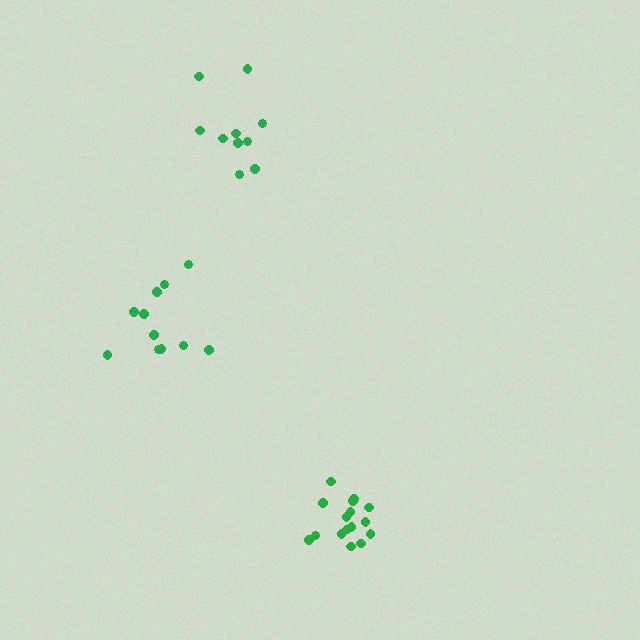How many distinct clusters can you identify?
There are 3 distinct clusters.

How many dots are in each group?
Group 1: 11 dots, Group 2: 10 dots, Group 3: 16 dots (37 total).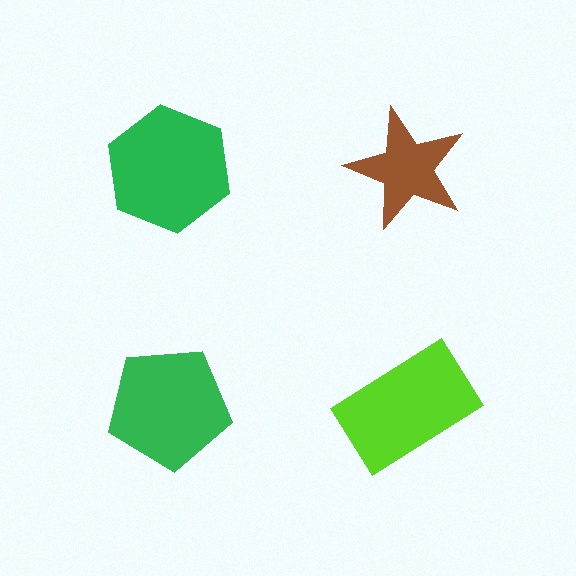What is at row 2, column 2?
A lime rectangle.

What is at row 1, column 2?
A brown star.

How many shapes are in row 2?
2 shapes.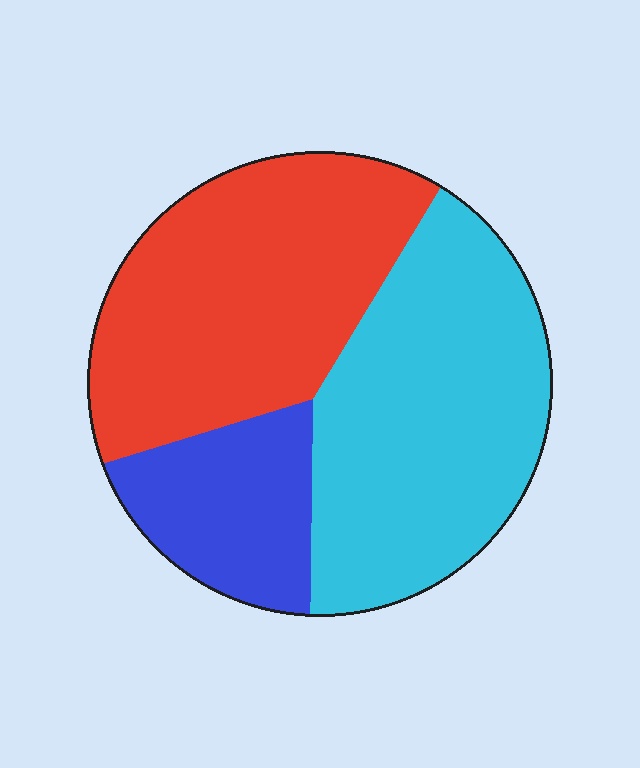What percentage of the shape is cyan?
Cyan takes up about two fifths (2/5) of the shape.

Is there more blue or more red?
Red.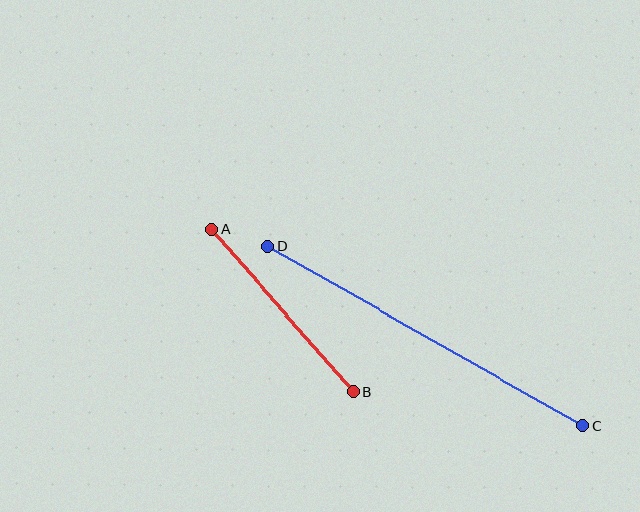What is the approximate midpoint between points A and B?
The midpoint is at approximately (283, 311) pixels.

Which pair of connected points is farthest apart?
Points C and D are farthest apart.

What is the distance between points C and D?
The distance is approximately 362 pixels.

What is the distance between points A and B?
The distance is approximately 215 pixels.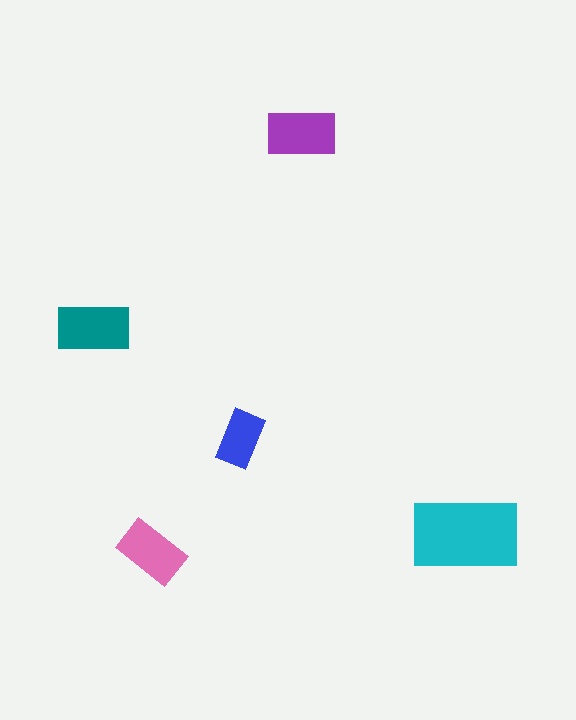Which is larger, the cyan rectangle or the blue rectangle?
The cyan one.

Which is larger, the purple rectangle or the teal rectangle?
The teal one.